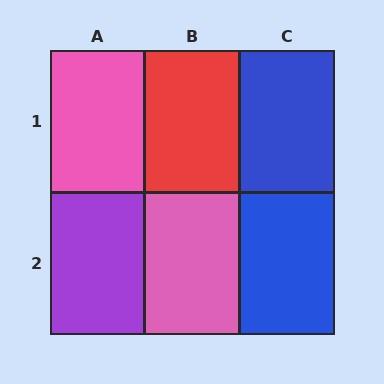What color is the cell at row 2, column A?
Purple.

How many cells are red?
1 cell is red.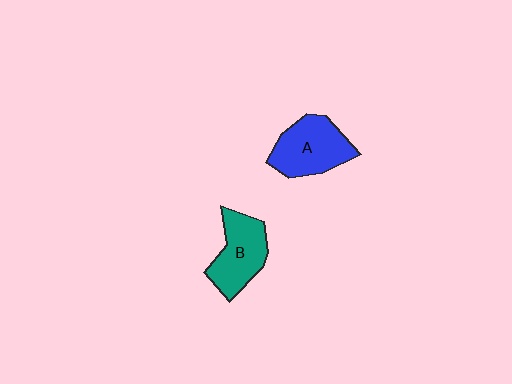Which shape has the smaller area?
Shape B (teal).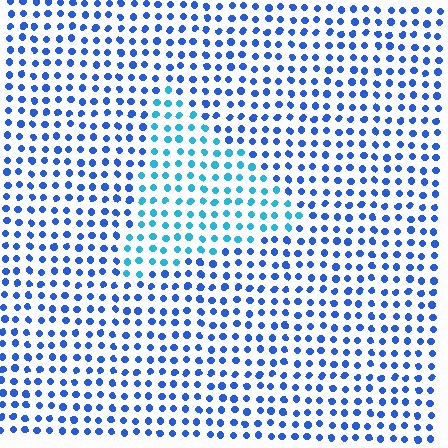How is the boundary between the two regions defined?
The boundary is defined purely by a slight shift in hue (about 32 degrees). Spacing, size, and orientation are identical on both sides.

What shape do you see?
I see a triangle.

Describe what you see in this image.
The image is filled with small blue elements in a uniform arrangement. A triangle-shaped region is visible where the elements are tinted to a slightly different hue, forming a subtle color boundary.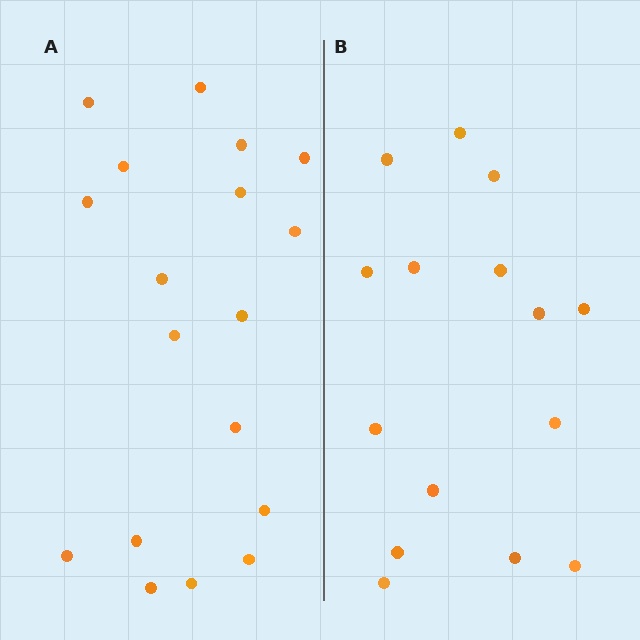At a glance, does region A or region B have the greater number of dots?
Region A (the left region) has more dots.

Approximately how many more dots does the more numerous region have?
Region A has just a few more — roughly 2 or 3 more dots than region B.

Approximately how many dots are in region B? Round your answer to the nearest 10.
About 20 dots. (The exact count is 15, which rounds to 20.)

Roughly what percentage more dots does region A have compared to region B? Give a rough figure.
About 20% more.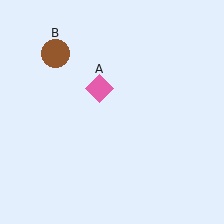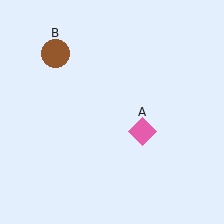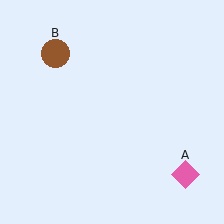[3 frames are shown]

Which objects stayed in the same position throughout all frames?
Brown circle (object B) remained stationary.